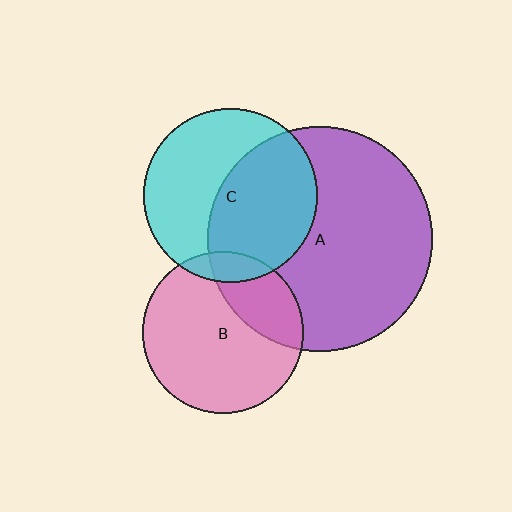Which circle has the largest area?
Circle A (purple).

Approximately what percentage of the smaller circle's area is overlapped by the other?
Approximately 50%.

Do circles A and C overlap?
Yes.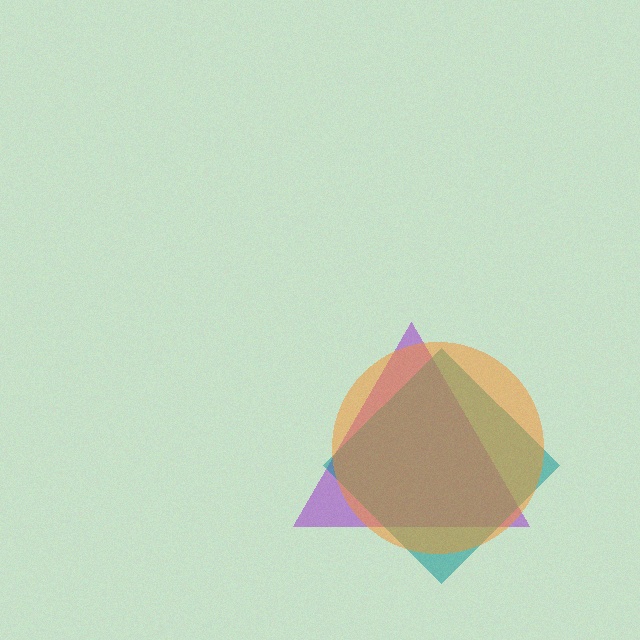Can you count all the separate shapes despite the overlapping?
Yes, there are 3 separate shapes.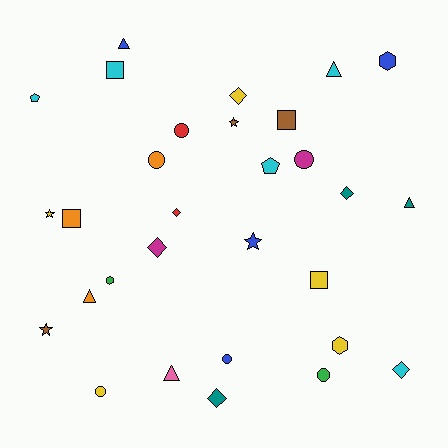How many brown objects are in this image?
There are 3 brown objects.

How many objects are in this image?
There are 30 objects.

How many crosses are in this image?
There are no crosses.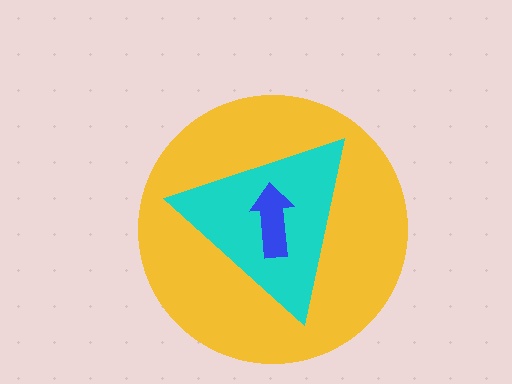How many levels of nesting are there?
3.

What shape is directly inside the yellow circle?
The cyan triangle.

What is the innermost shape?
The blue arrow.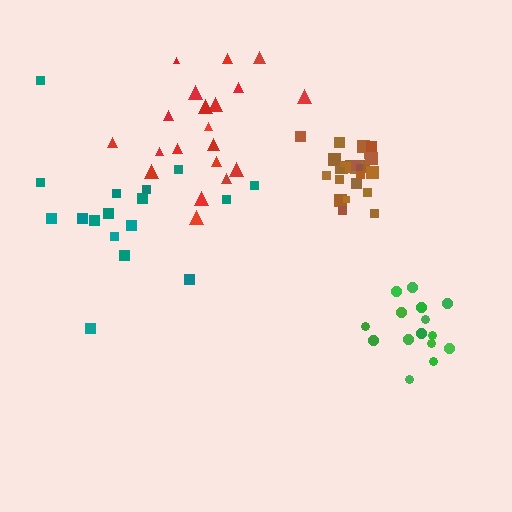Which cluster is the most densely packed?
Brown.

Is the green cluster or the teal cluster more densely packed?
Green.